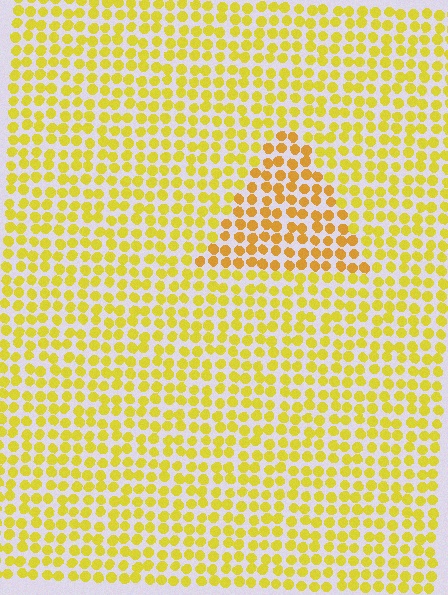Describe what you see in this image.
The image is filled with small yellow elements in a uniform arrangement. A triangle-shaped region is visible where the elements are tinted to a slightly different hue, forming a subtle color boundary.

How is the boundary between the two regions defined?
The boundary is defined purely by a slight shift in hue (about 21 degrees). Spacing, size, and orientation are identical on both sides.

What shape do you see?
I see a triangle.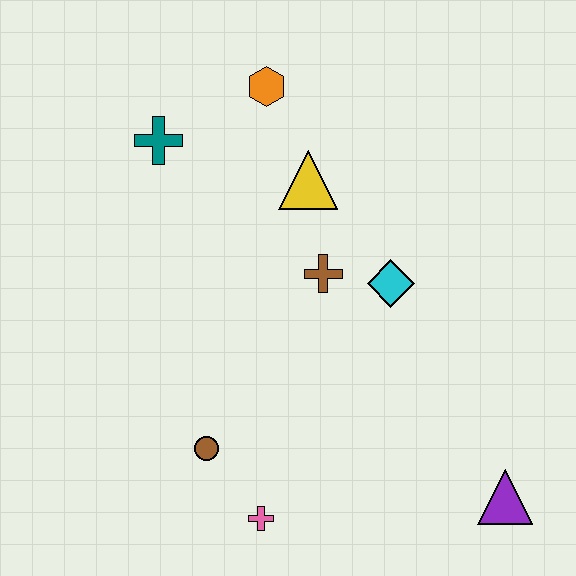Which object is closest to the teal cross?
The orange hexagon is closest to the teal cross.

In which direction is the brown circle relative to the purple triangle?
The brown circle is to the left of the purple triangle.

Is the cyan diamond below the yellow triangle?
Yes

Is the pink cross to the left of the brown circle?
No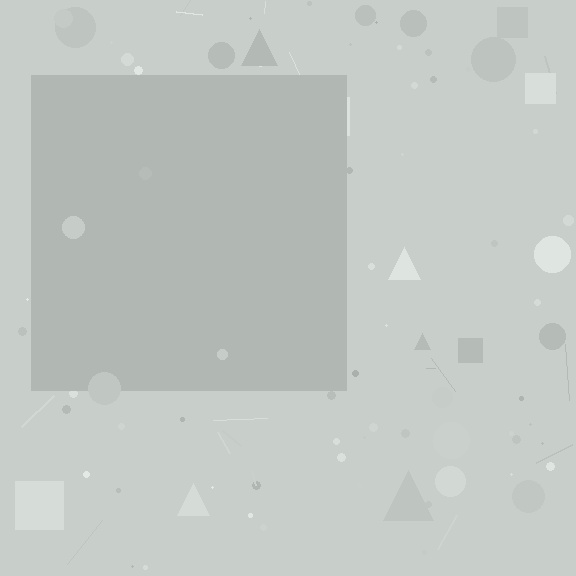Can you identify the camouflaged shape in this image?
The camouflaged shape is a square.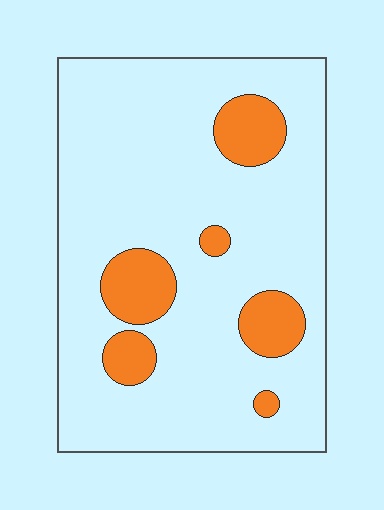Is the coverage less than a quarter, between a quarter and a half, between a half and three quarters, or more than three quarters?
Less than a quarter.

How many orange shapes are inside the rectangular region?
6.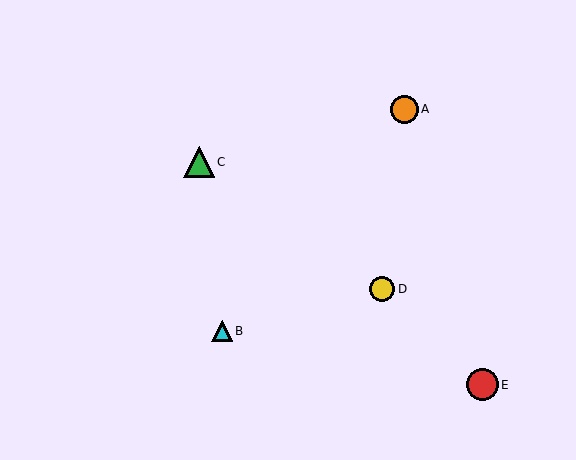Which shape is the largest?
The red circle (labeled E) is the largest.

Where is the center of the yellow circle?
The center of the yellow circle is at (382, 289).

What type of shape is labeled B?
Shape B is a cyan triangle.